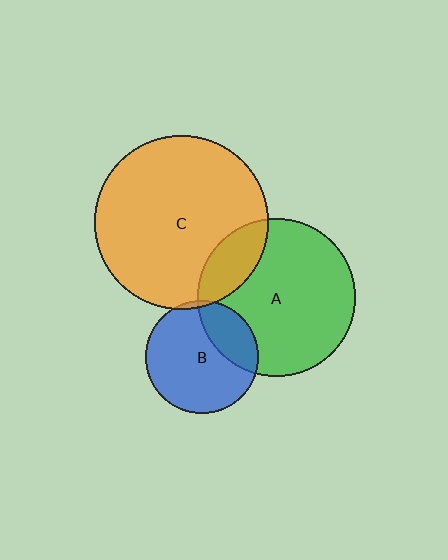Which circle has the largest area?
Circle C (orange).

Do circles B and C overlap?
Yes.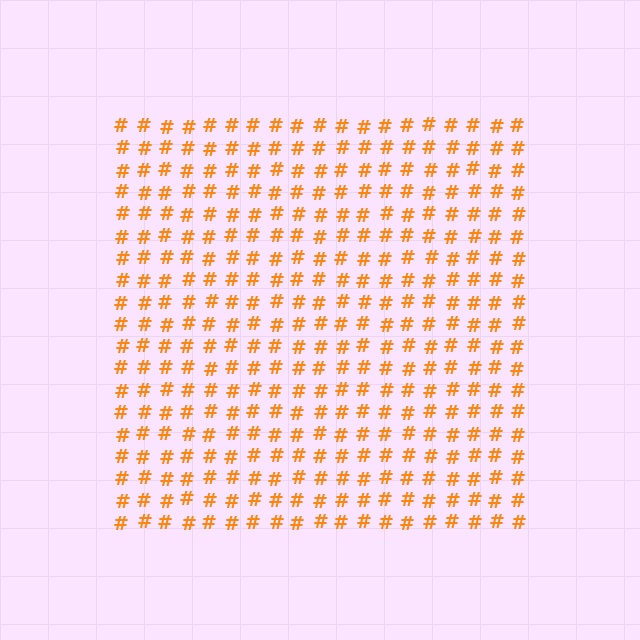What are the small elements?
The small elements are hash symbols.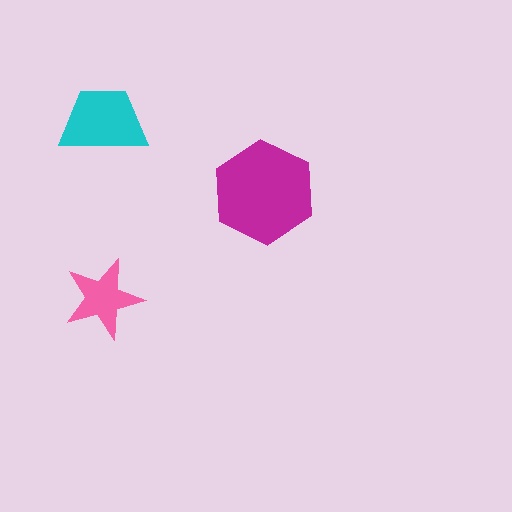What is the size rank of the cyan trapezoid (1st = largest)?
2nd.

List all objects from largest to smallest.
The magenta hexagon, the cyan trapezoid, the pink star.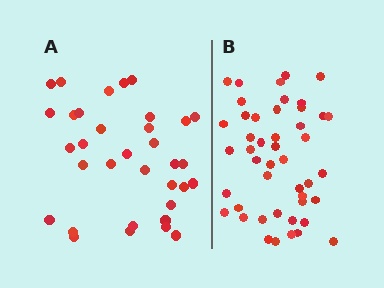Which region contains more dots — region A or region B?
Region B (the right region) has more dots.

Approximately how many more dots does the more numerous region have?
Region B has roughly 12 or so more dots than region A.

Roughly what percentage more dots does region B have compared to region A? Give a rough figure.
About 35% more.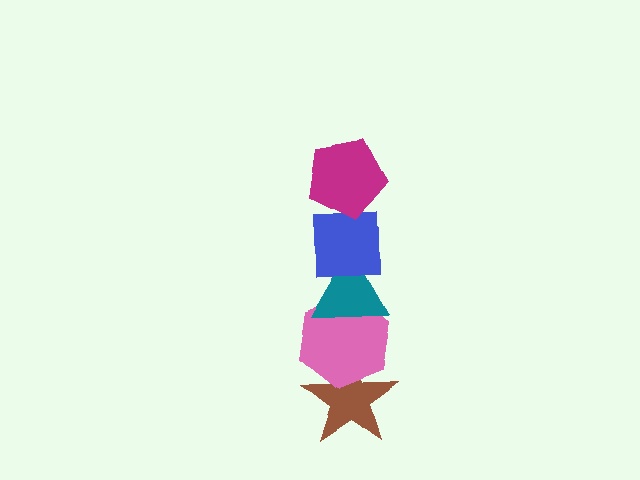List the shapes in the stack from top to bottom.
From top to bottom: the magenta pentagon, the blue square, the teal triangle, the pink hexagon, the brown star.